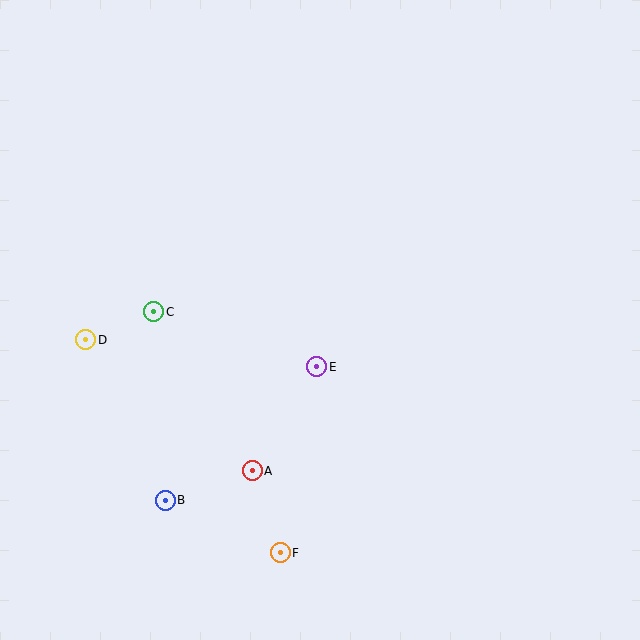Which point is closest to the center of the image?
Point E at (317, 367) is closest to the center.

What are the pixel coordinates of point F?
Point F is at (280, 553).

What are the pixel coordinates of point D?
Point D is at (86, 340).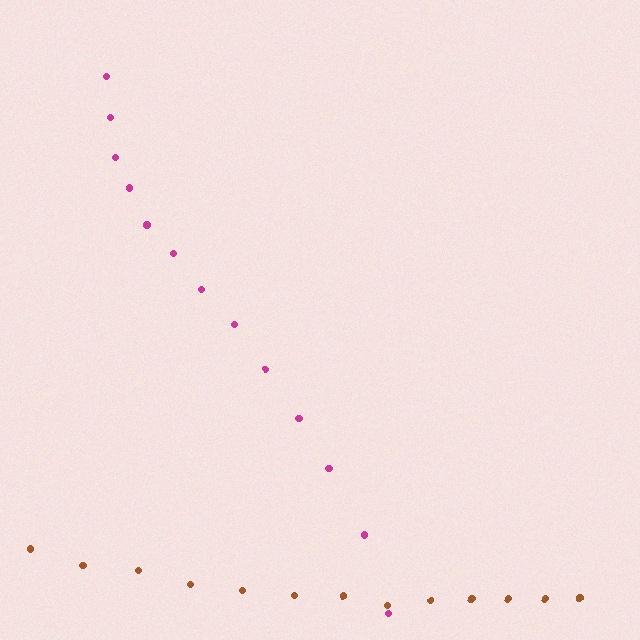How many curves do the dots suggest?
There are 2 distinct paths.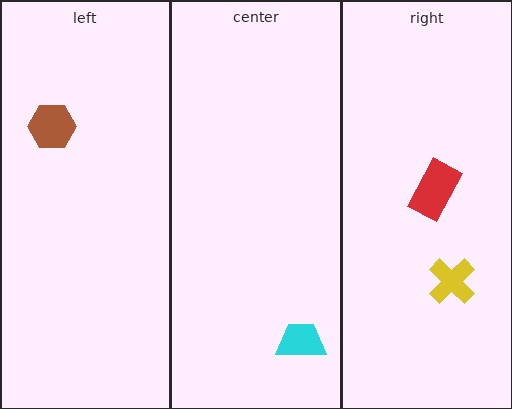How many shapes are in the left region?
1.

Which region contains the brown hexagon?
The left region.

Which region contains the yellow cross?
The right region.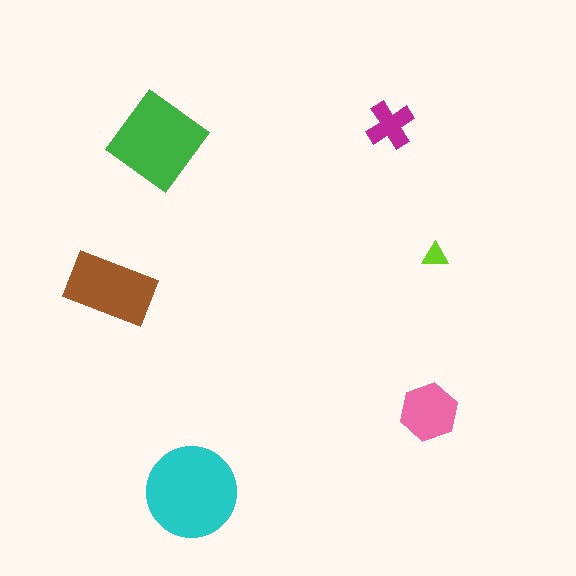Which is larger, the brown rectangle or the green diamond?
The green diamond.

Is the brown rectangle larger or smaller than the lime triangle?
Larger.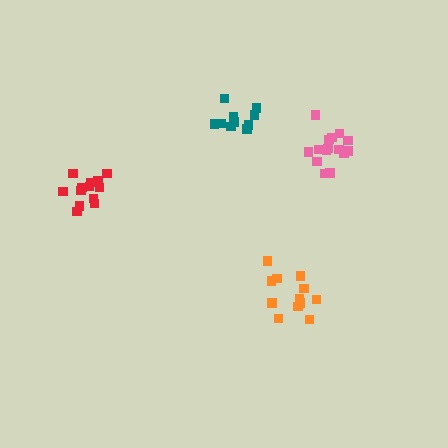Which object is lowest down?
The orange cluster is bottommost.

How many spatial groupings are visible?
There are 4 spatial groupings.